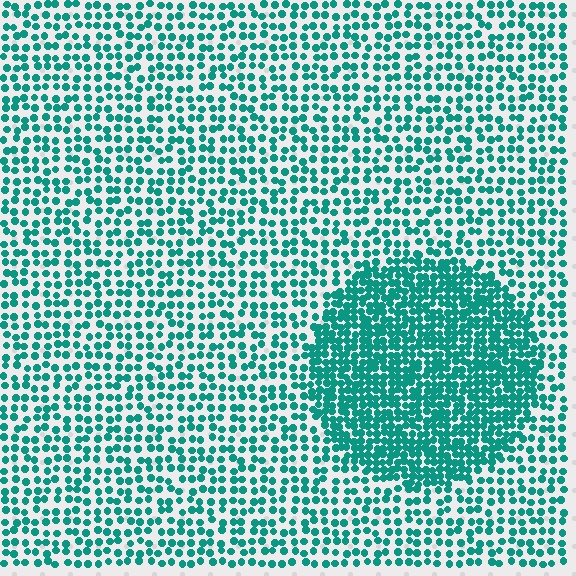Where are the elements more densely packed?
The elements are more densely packed inside the circle boundary.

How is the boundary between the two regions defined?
The boundary is defined by a change in element density (approximately 2.1x ratio). All elements are the same color, size, and shape.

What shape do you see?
I see a circle.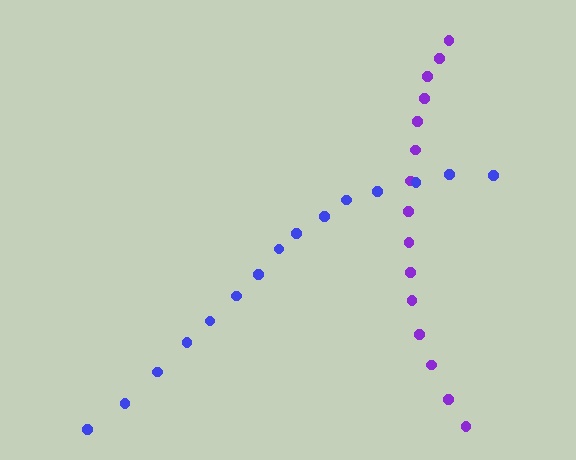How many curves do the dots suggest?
There are 2 distinct paths.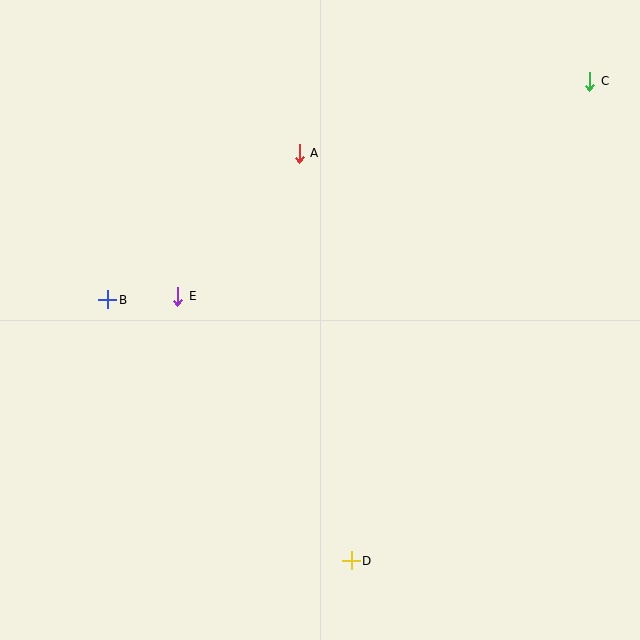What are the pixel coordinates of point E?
Point E is at (178, 296).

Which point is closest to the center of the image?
Point E at (178, 296) is closest to the center.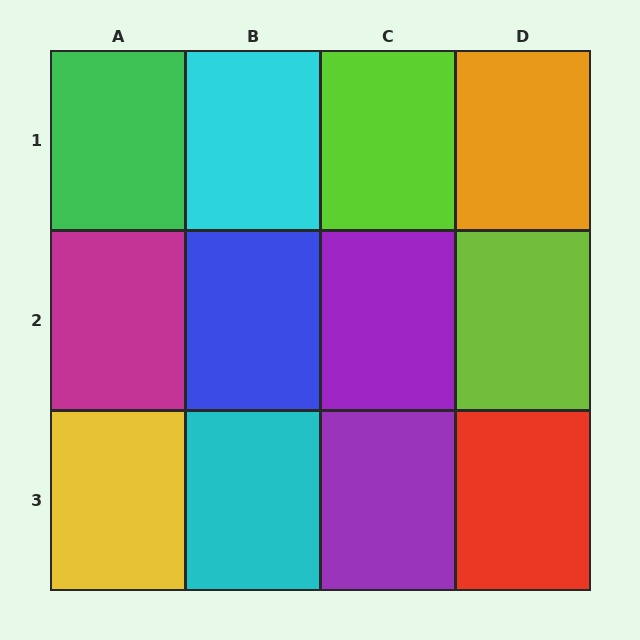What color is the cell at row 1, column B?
Cyan.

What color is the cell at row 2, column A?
Magenta.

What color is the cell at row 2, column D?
Lime.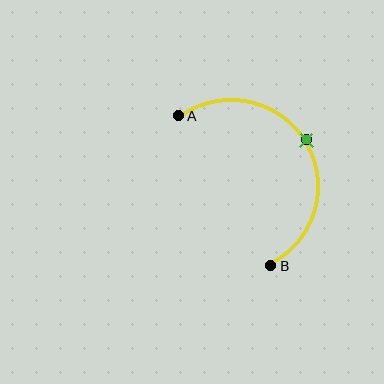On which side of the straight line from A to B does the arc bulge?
The arc bulges to the right of the straight line connecting A and B.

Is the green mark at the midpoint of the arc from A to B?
Yes. The green mark lies on the arc at equal arc-length from both A and B — it is the arc midpoint.